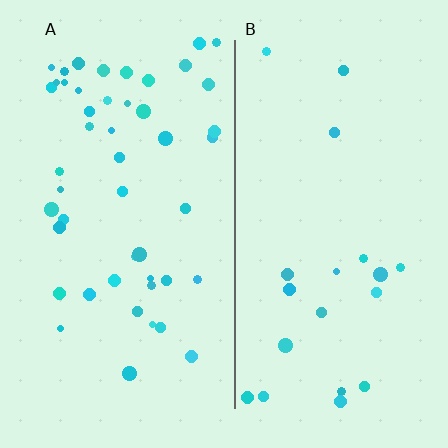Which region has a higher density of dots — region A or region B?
A (the left).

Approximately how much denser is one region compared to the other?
Approximately 2.4× — region A over region B.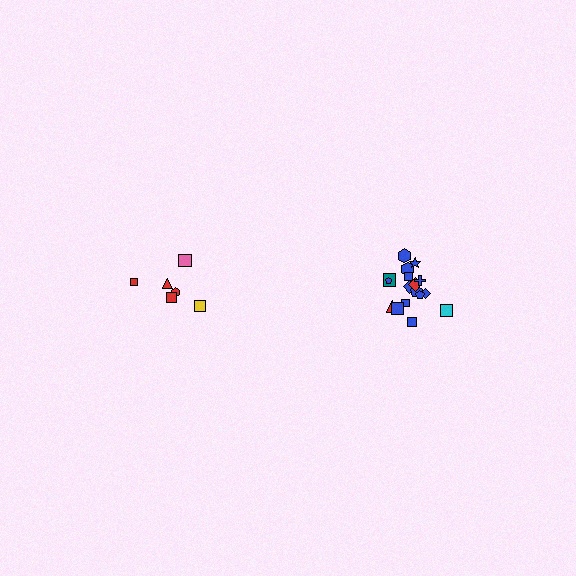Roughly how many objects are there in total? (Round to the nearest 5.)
Roughly 25 objects in total.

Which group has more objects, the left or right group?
The right group.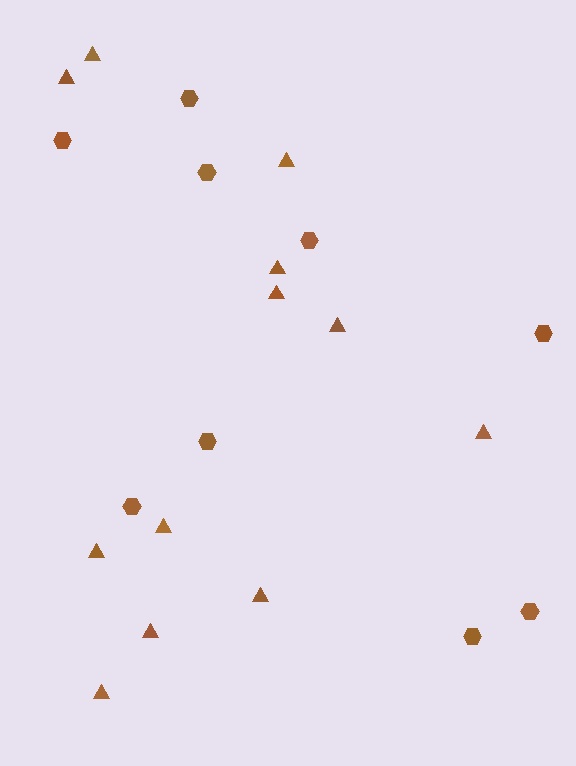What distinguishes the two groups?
There are 2 groups: one group of triangles (12) and one group of hexagons (9).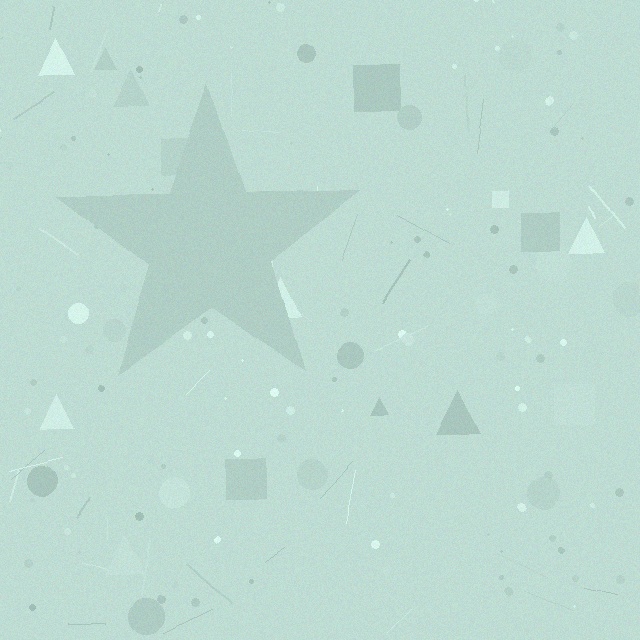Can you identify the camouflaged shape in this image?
The camouflaged shape is a star.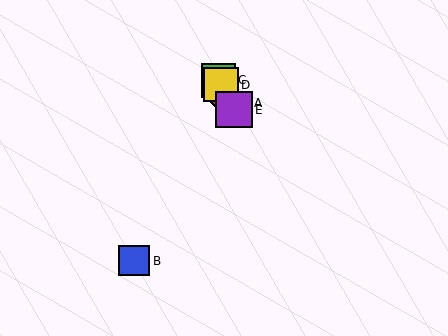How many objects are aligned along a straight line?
4 objects (A, C, D, E) are aligned along a straight line.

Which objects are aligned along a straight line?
Objects A, C, D, E are aligned along a straight line.